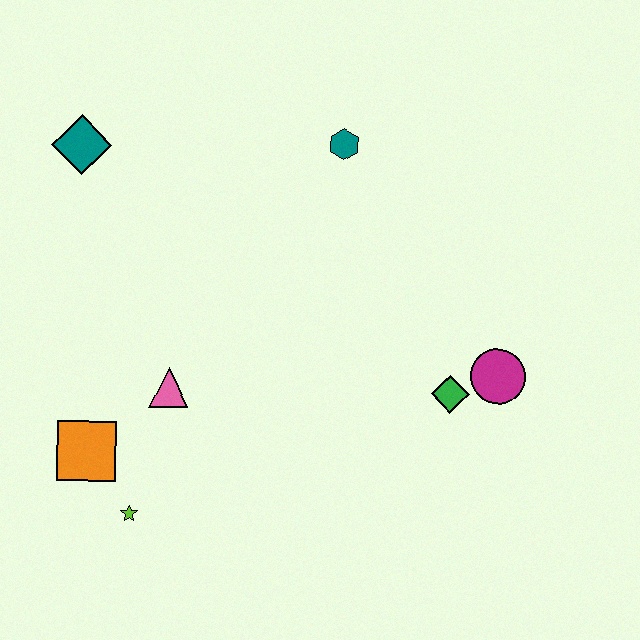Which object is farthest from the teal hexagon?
The lime star is farthest from the teal hexagon.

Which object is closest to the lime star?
The orange square is closest to the lime star.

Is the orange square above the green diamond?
No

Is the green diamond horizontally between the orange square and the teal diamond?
No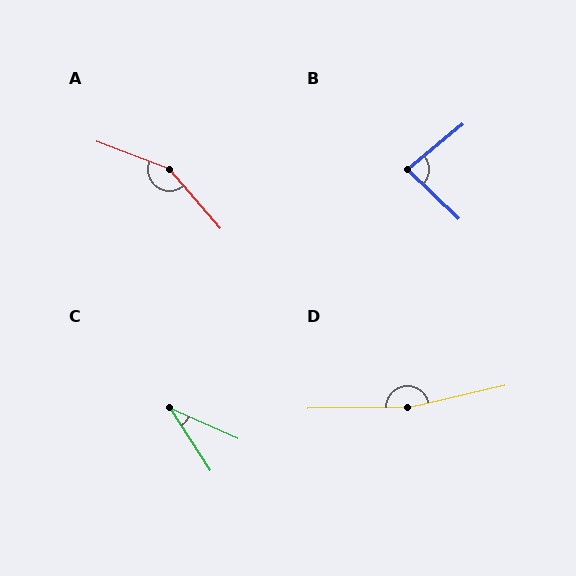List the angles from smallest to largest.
C (33°), B (83°), A (152°), D (168°).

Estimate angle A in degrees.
Approximately 152 degrees.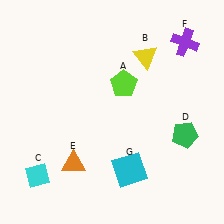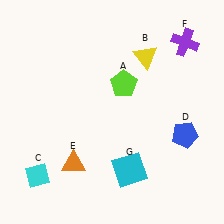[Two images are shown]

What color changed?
The pentagon (D) changed from green in Image 1 to blue in Image 2.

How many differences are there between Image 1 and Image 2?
There is 1 difference between the two images.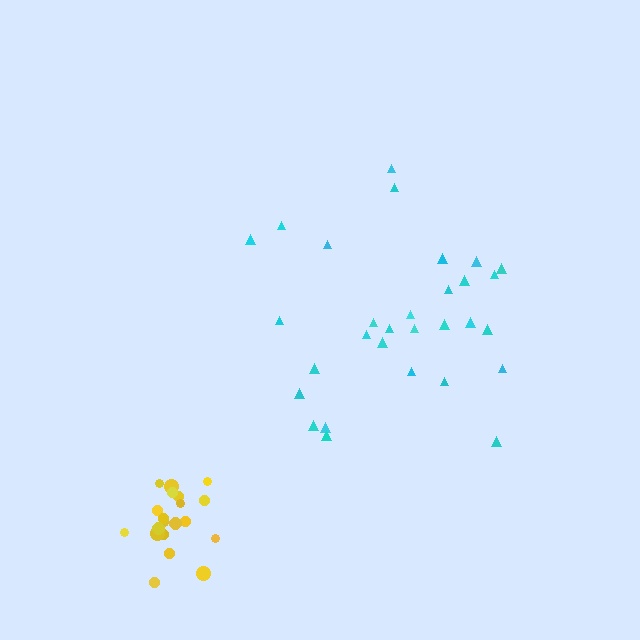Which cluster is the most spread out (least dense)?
Cyan.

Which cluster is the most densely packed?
Yellow.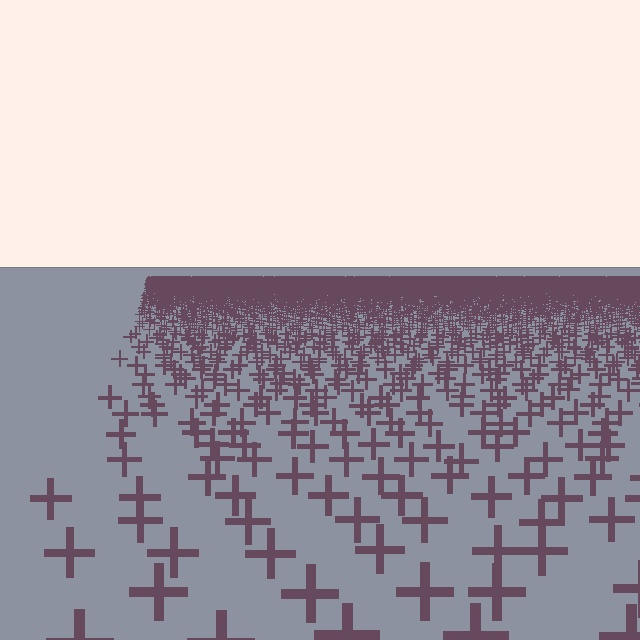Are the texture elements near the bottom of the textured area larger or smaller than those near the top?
Larger. Near the bottom, elements are closer to the viewer and appear at a bigger on-screen size.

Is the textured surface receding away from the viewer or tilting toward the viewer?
The surface is receding away from the viewer. Texture elements get smaller and denser toward the top.